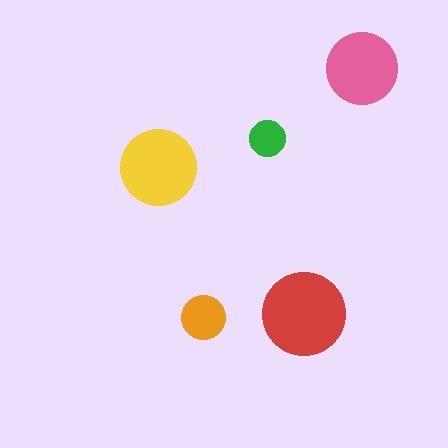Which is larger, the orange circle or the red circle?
The red one.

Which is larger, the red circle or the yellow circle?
The red one.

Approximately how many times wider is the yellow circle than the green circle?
About 2 times wider.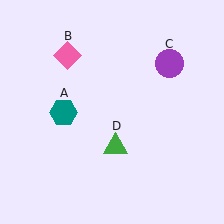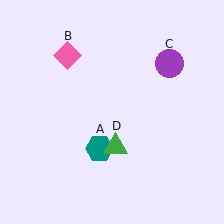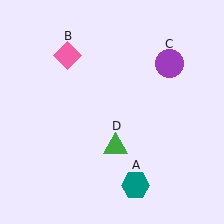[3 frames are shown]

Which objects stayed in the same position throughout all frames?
Pink diamond (object B) and purple circle (object C) and green triangle (object D) remained stationary.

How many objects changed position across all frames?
1 object changed position: teal hexagon (object A).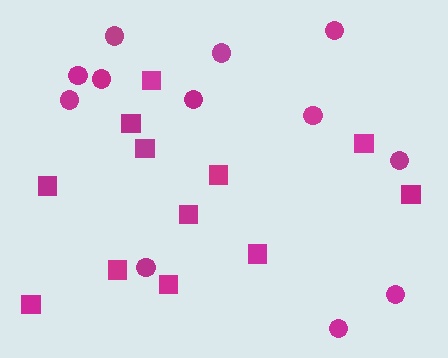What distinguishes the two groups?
There are 2 groups: one group of squares (12) and one group of circles (12).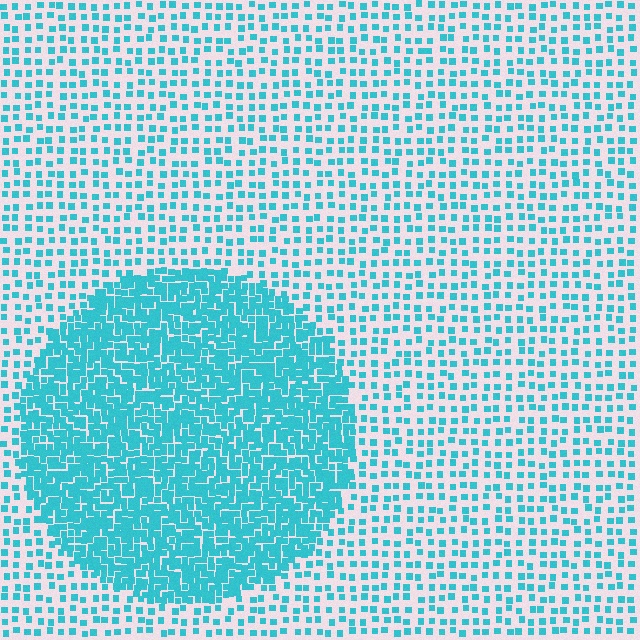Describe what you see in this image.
The image contains small cyan elements arranged at two different densities. A circle-shaped region is visible where the elements are more densely packed than the surrounding area.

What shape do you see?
I see a circle.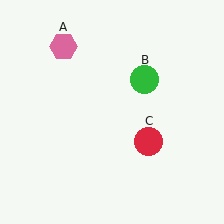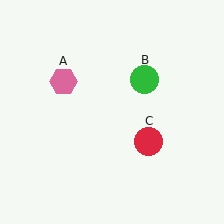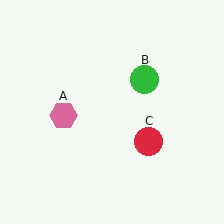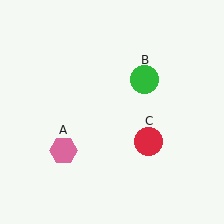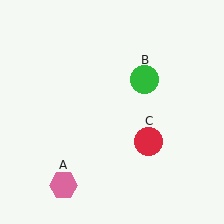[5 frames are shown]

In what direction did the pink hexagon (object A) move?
The pink hexagon (object A) moved down.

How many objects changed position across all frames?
1 object changed position: pink hexagon (object A).